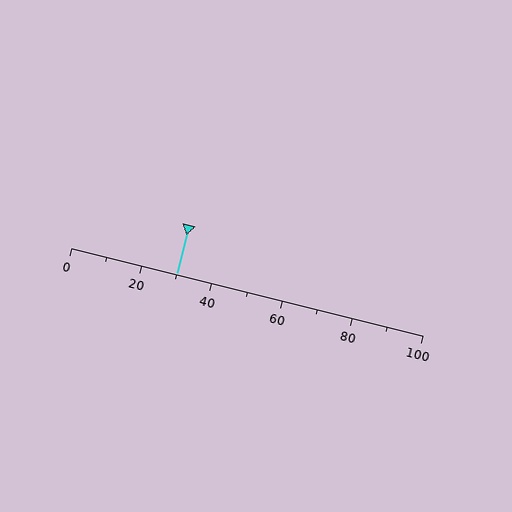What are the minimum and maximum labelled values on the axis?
The axis runs from 0 to 100.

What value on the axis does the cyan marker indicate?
The marker indicates approximately 30.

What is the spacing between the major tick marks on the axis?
The major ticks are spaced 20 apart.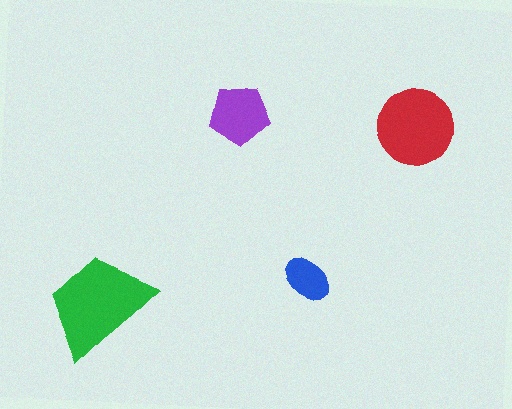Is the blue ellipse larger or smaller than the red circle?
Smaller.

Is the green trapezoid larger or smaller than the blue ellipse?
Larger.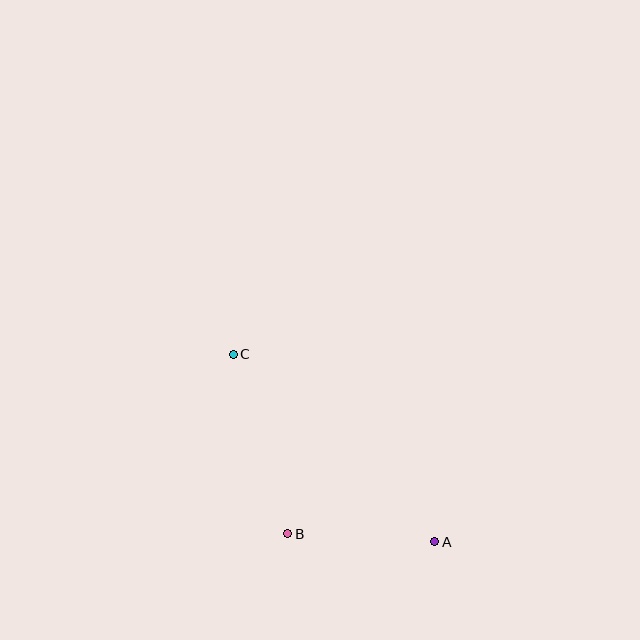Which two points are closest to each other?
Points A and B are closest to each other.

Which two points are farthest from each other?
Points A and C are farthest from each other.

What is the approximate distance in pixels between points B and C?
The distance between B and C is approximately 188 pixels.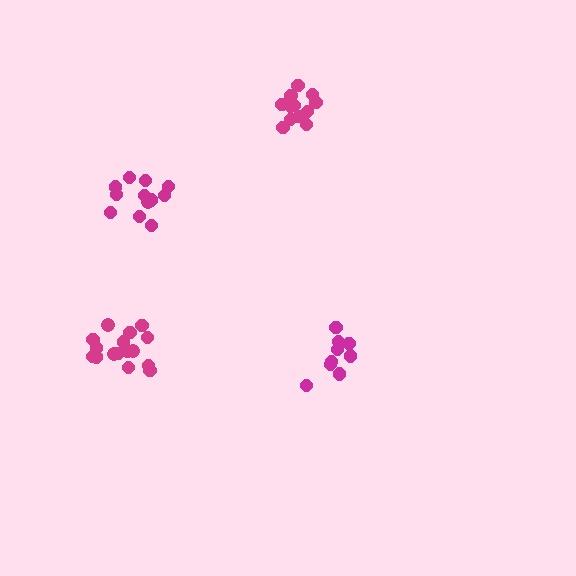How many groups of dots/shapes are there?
There are 4 groups.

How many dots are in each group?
Group 1: 10 dots, Group 2: 12 dots, Group 3: 16 dots, Group 4: 13 dots (51 total).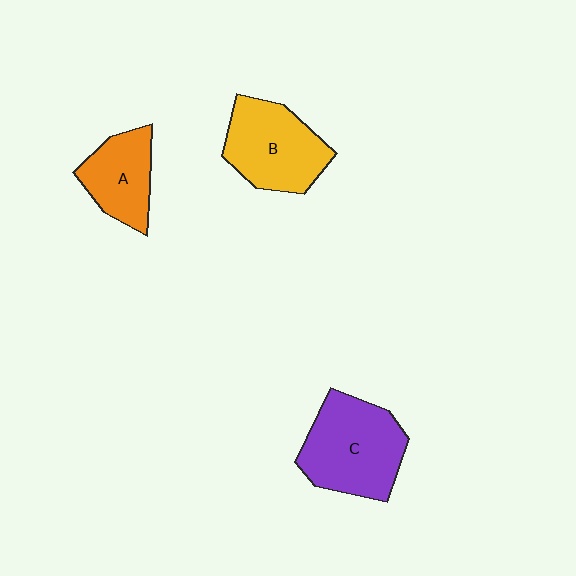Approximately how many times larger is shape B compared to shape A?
Approximately 1.4 times.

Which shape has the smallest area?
Shape A (orange).